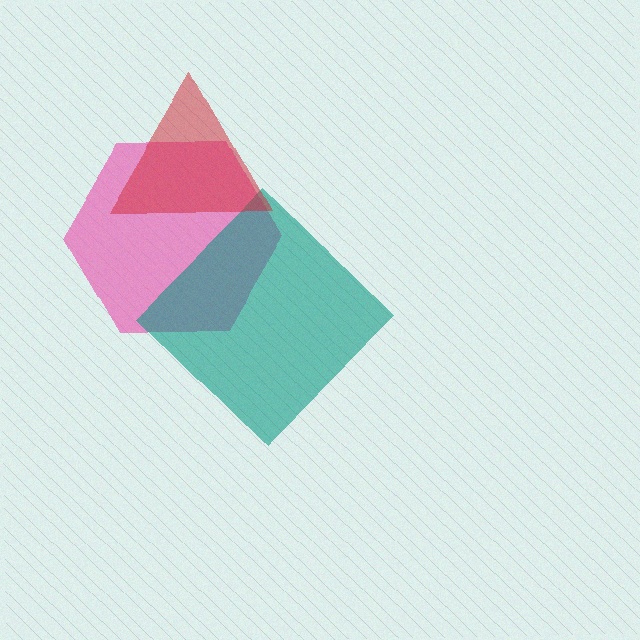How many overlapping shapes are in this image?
There are 3 overlapping shapes in the image.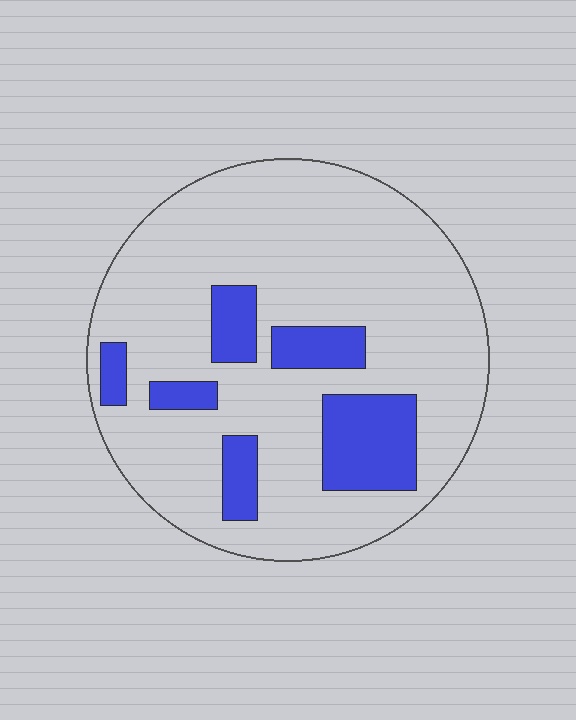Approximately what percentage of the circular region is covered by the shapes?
Approximately 20%.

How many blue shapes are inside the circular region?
6.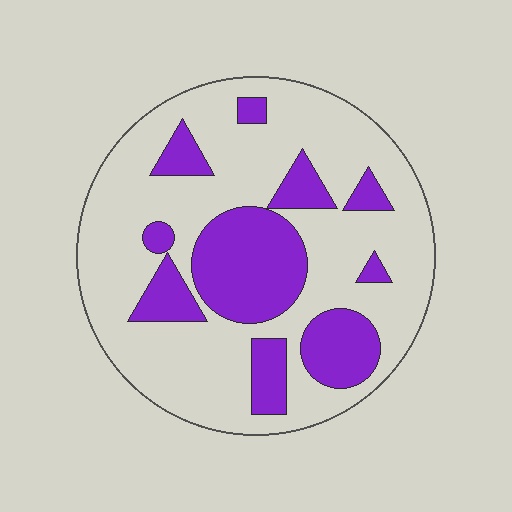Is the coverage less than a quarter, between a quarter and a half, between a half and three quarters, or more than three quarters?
Between a quarter and a half.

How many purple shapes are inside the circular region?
10.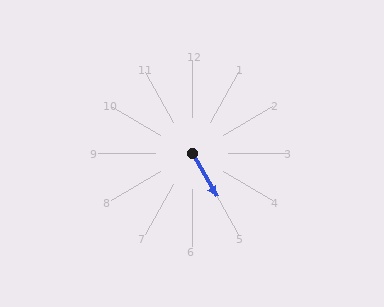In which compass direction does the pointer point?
Southeast.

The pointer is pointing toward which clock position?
Roughly 5 o'clock.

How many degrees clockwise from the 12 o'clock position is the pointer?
Approximately 150 degrees.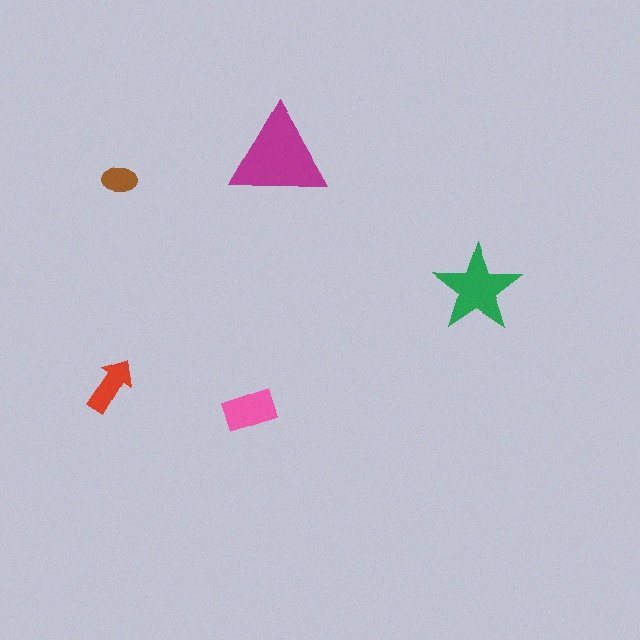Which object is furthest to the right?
The green star is rightmost.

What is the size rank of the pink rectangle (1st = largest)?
3rd.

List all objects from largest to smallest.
The magenta triangle, the green star, the pink rectangle, the red arrow, the brown ellipse.